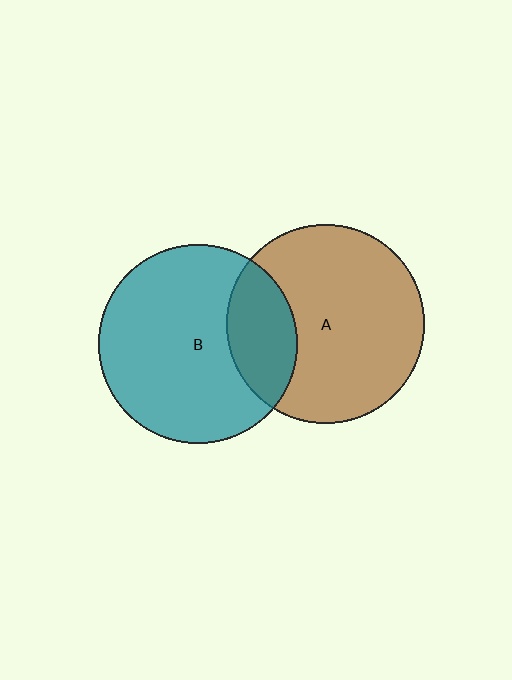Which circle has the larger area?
Circle B (teal).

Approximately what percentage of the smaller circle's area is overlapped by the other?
Approximately 25%.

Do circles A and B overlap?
Yes.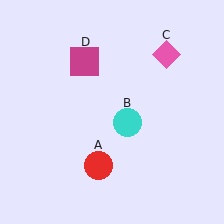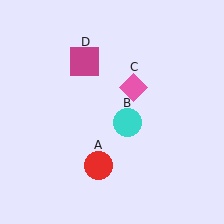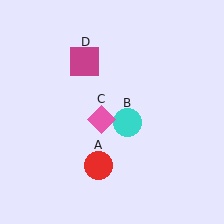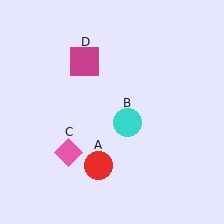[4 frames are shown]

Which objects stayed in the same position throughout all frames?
Red circle (object A) and cyan circle (object B) and magenta square (object D) remained stationary.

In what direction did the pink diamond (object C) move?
The pink diamond (object C) moved down and to the left.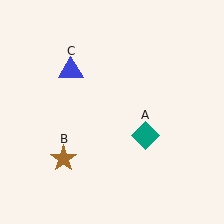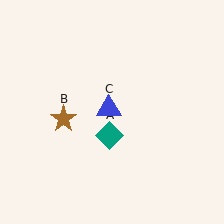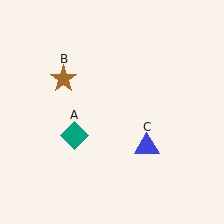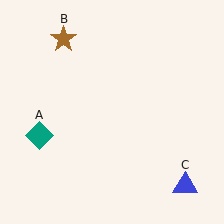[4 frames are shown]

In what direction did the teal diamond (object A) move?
The teal diamond (object A) moved left.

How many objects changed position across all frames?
3 objects changed position: teal diamond (object A), brown star (object B), blue triangle (object C).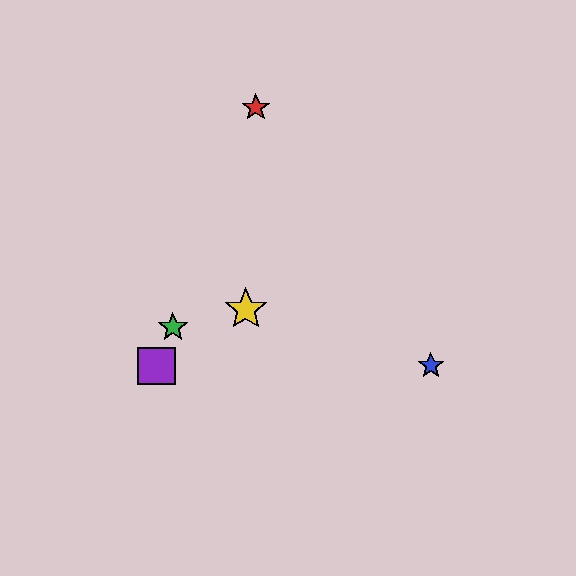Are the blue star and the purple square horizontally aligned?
Yes, both are at y≈366.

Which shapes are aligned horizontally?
The blue star, the purple square are aligned horizontally.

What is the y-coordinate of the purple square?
The purple square is at y≈366.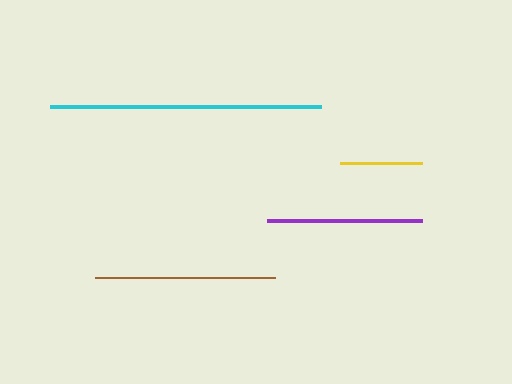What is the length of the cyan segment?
The cyan segment is approximately 271 pixels long.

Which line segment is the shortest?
The yellow line is the shortest at approximately 82 pixels.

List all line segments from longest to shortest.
From longest to shortest: cyan, brown, purple, yellow.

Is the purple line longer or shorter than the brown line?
The brown line is longer than the purple line.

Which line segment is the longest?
The cyan line is the longest at approximately 271 pixels.